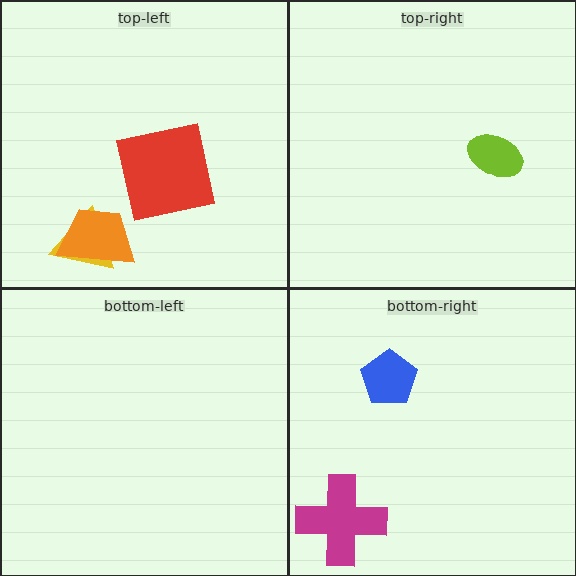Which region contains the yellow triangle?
The top-left region.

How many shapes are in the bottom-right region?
2.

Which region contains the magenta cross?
The bottom-right region.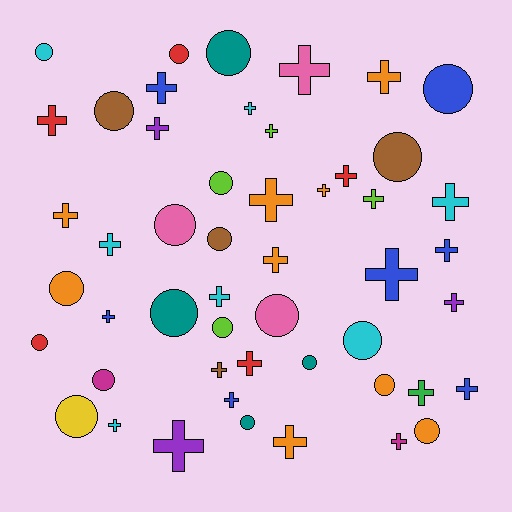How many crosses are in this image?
There are 29 crosses.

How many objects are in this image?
There are 50 objects.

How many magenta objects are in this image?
There are 2 magenta objects.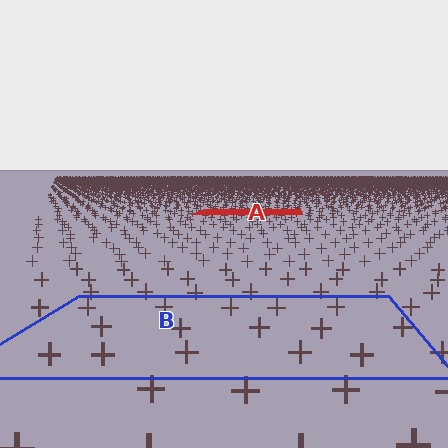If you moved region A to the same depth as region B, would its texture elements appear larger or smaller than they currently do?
They would appear larger. At a closer depth, the same texture elements are projected at a bigger on-screen size.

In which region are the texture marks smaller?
The texture marks are smaller in region A, because it is farther away.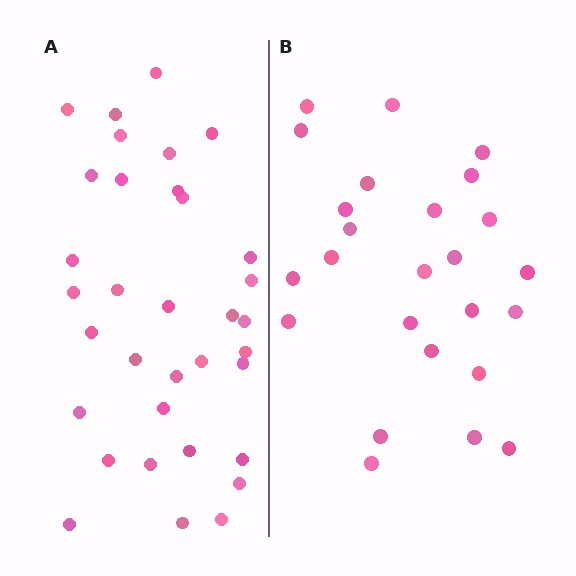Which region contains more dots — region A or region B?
Region A (the left region) has more dots.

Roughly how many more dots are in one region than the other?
Region A has roughly 8 or so more dots than region B.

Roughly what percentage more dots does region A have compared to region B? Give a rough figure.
About 35% more.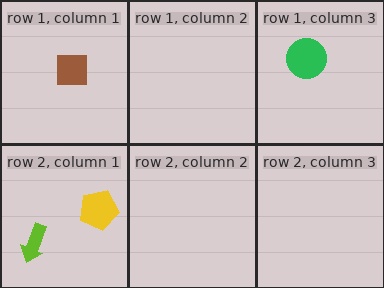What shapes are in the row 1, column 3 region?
The green circle.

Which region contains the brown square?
The row 1, column 1 region.